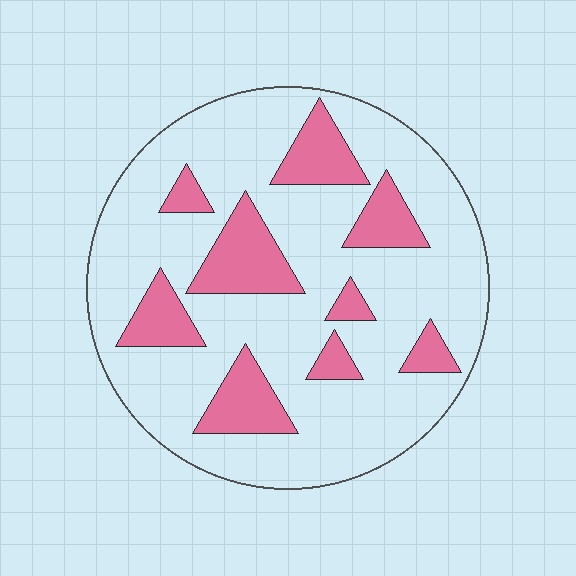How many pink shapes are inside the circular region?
9.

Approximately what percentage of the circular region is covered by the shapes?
Approximately 25%.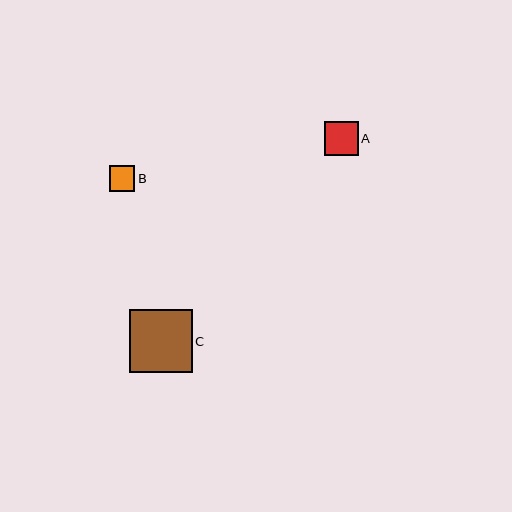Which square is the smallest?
Square B is the smallest with a size of approximately 26 pixels.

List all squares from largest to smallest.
From largest to smallest: C, A, B.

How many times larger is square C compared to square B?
Square C is approximately 2.5 times the size of square B.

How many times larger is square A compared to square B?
Square A is approximately 1.3 times the size of square B.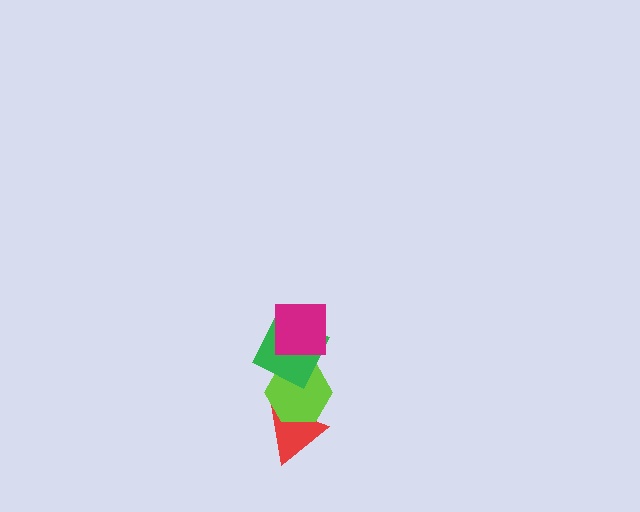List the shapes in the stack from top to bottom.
From top to bottom: the magenta square, the green square, the lime hexagon, the red triangle.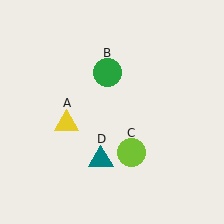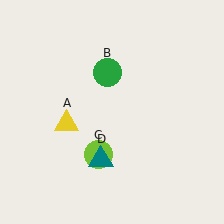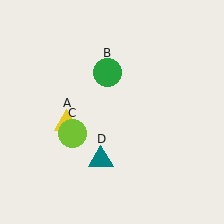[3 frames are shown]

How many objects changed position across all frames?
1 object changed position: lime circle (object C).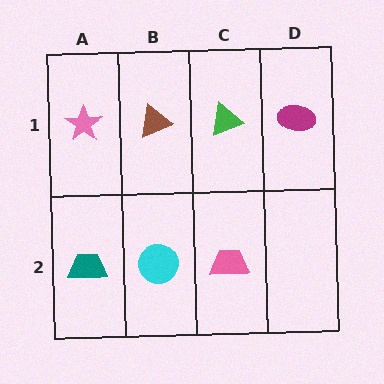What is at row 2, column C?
A pink trapezoid.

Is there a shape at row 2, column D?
No, that cell is empty.